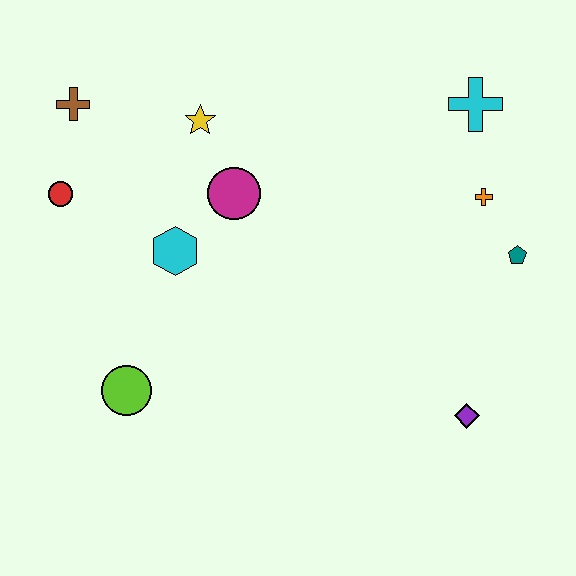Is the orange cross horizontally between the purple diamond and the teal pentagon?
Yes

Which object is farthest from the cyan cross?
The lime circle is farthest from the cyan cross.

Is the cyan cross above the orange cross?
Yes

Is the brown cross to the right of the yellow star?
No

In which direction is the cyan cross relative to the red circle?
The cyan cross is to the right of the red circle.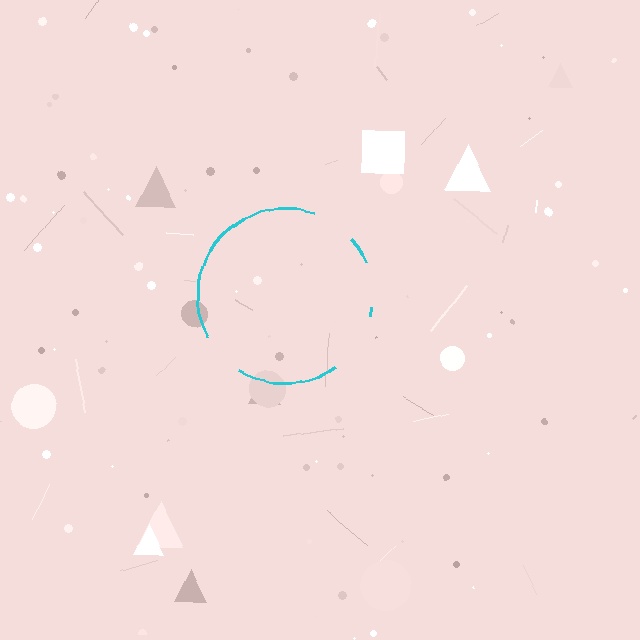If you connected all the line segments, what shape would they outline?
They would outline a circle.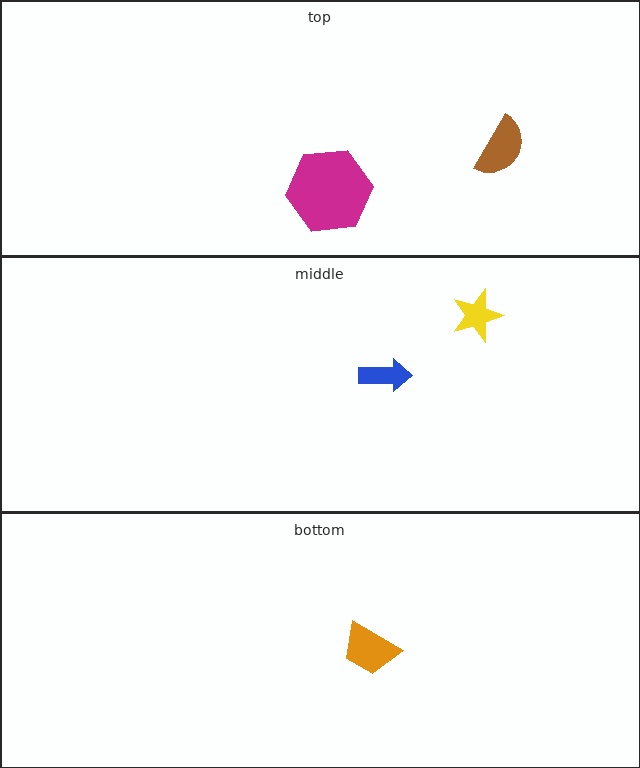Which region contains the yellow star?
The middle region.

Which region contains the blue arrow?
The middle region.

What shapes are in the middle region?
The blue arrow, the yellow star.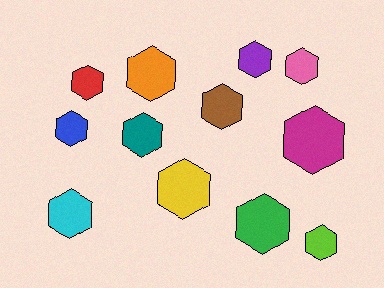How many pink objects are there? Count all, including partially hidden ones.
There is 1 pink object.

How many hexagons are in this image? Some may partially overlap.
There are 12 hexagons.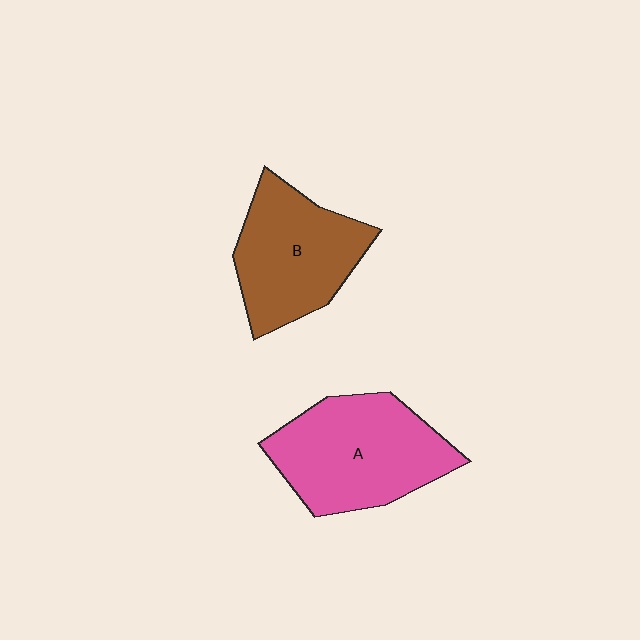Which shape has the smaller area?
Shape B (brown).